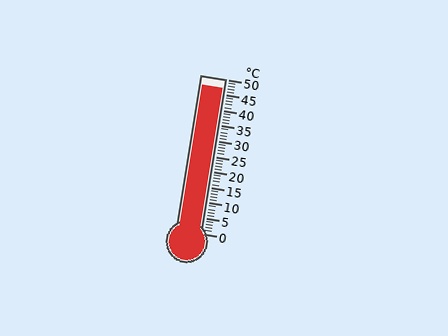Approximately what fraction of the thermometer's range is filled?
The thermometer is filled to approximately 95% of its range.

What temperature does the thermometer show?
The thermometer shows approximately 47°C.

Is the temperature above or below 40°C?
The temperature is above 40°C.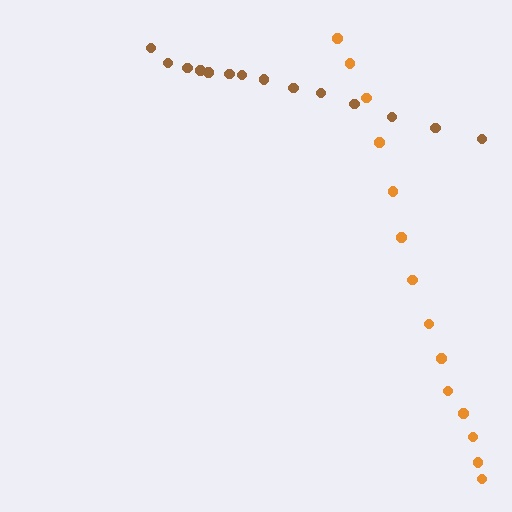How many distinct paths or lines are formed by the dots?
There are 2 distinct paths.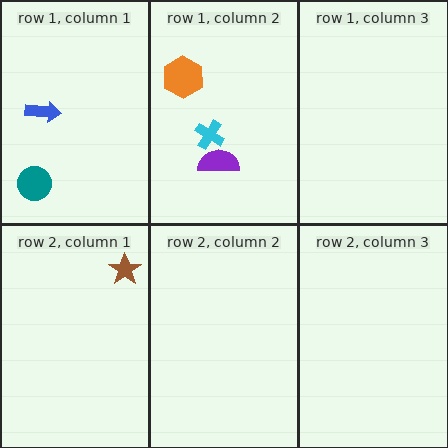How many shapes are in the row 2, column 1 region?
1.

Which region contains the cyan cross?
The row 1, column 2 region.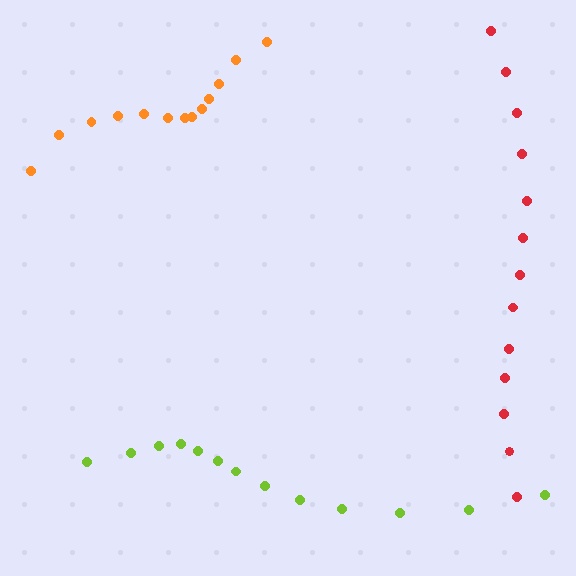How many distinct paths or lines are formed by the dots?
There are 3 distinct paths.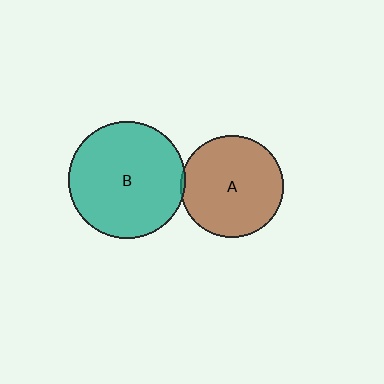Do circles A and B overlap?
Yes.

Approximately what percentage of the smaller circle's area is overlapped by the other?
Approximately 5%.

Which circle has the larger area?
Circle B (teal).